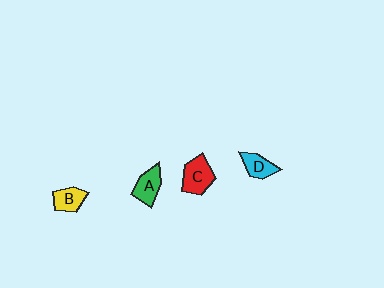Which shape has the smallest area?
Shape D (cyan).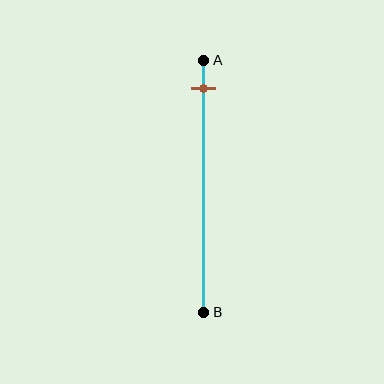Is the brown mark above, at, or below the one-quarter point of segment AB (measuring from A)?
The brown mark is above the one-quarter point of segment AB.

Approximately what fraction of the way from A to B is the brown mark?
The brown mark is approximately 10% of the way from A to B.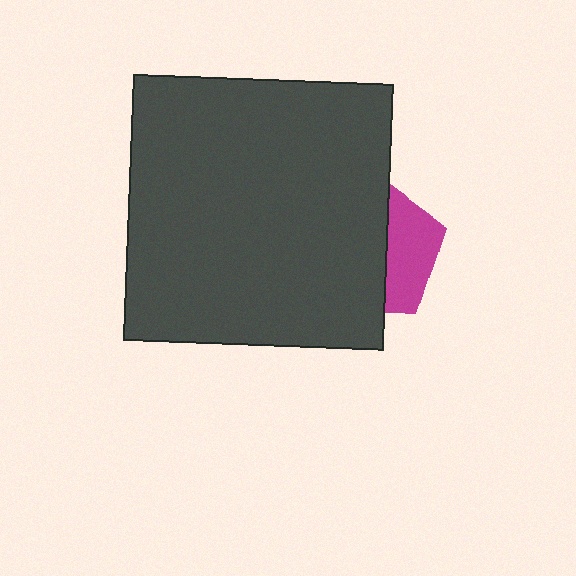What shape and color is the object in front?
The object in front is a dark gray rectangle.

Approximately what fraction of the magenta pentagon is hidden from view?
Roughly 64% of the magenta pentagon is hidden behind the dark gray rectangle.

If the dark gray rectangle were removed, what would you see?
You would see the complete magenta pentagon.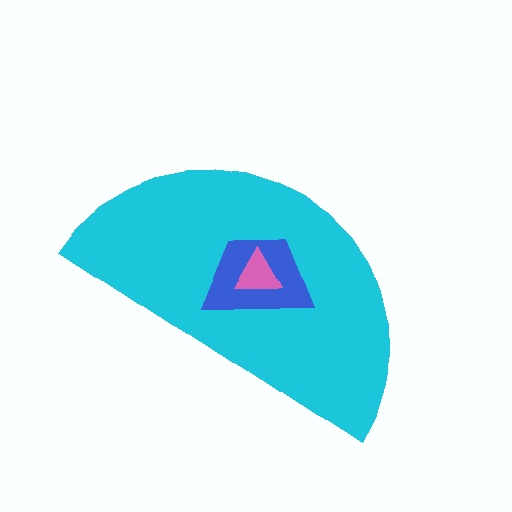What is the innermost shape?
The pink triangle.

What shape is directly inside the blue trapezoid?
The pink triangle.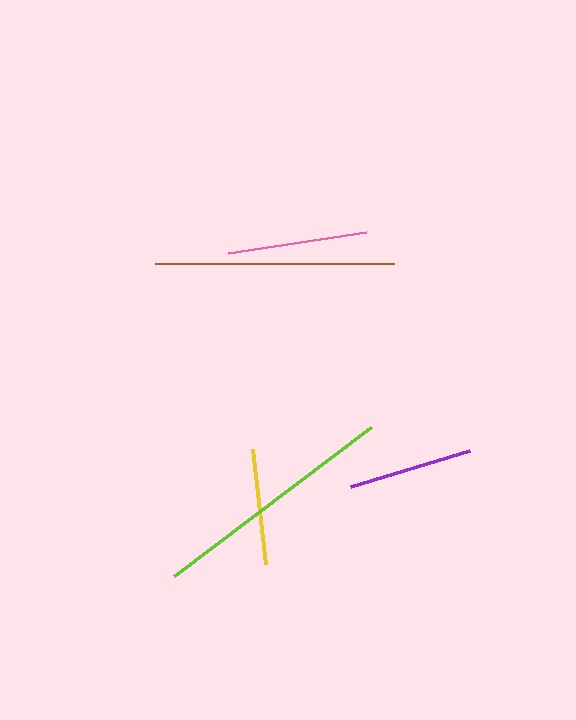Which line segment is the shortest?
The yellow line is the shortest at approximately 115 pixels.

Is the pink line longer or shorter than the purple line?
The pink line is longer than the purple line.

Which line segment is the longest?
The lime line is the longest at approximately 247 pixels.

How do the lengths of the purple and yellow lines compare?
The purple and yellow lines are approximately the same length.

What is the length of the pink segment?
The pink segment is approximately 139 pixels long.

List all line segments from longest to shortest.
From longest to shortest: lime, brown, pink, purple, yellow.